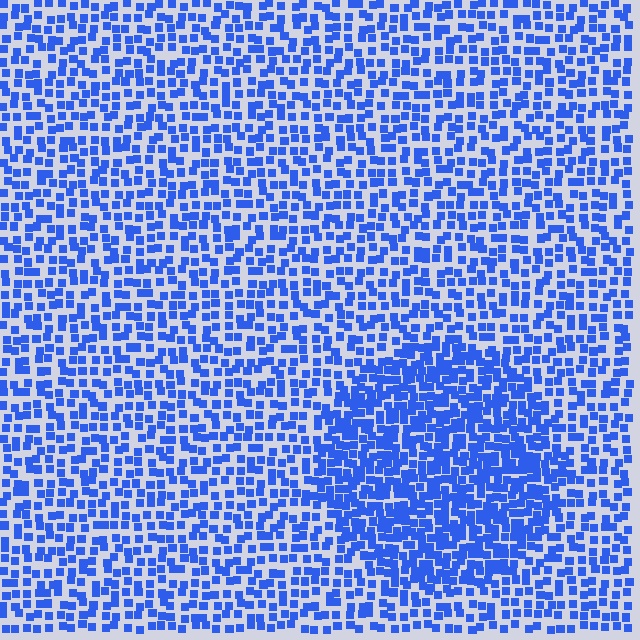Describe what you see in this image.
The image contains small blue elements arranged at two different densities. A circle-shaped region is visible where the elements are more densely packed than the surrounding area.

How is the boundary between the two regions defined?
The boundary is defined by a change in element density (approximately 1.8x ratio). All elements are the same color, size, and shape.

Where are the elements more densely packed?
The elements are more densely packed inside the circle boundary.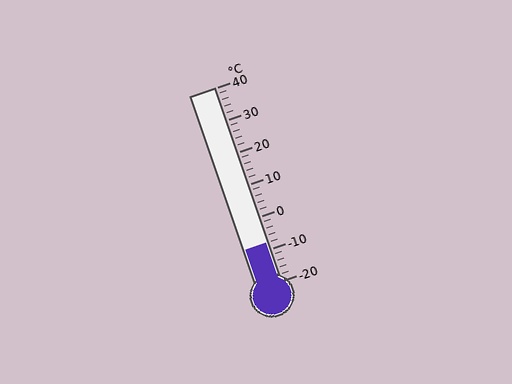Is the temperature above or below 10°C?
The temperature is below 10°C.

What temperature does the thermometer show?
The thermometer shows approximately -8°C.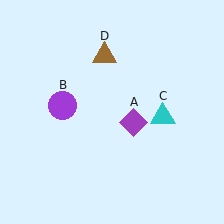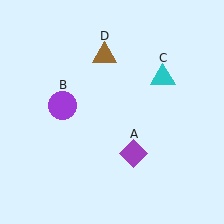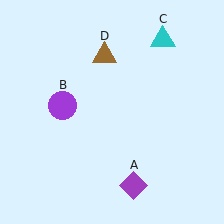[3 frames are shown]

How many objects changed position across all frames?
2 objects changed position: purple diamond (object A), cyan triangle (object C).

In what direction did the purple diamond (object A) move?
The purple diamond (object A) moved down.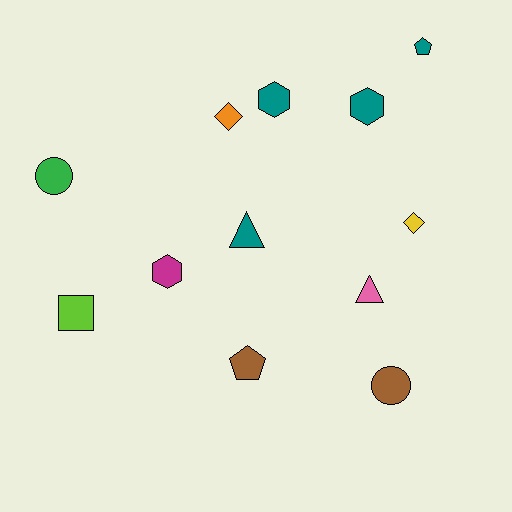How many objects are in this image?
There are 12 objects.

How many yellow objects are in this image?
There is 1 yellow object.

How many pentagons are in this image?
There are 2 pentagons.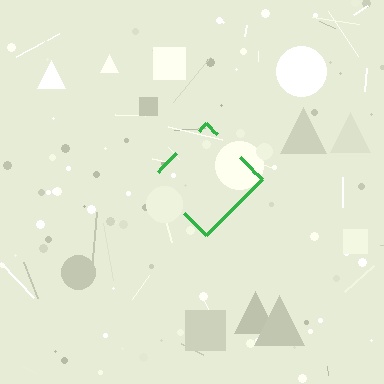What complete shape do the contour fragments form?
The contour fragments form a diamond.